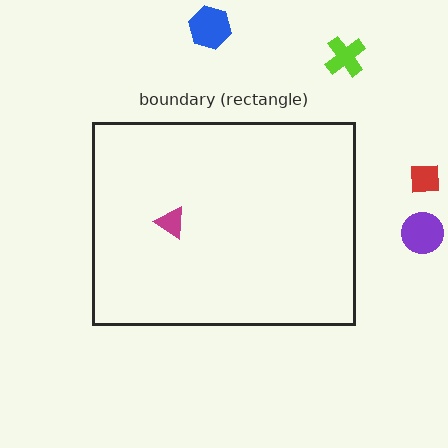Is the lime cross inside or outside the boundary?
Outside.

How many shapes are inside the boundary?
1 inside, 4 outside.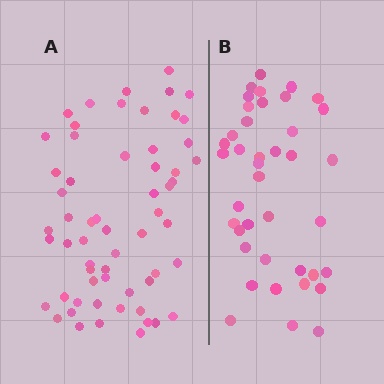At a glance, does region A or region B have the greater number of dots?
Region A (the left region) has more dots.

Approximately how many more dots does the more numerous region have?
Region A has approximately 20 more dots than region B.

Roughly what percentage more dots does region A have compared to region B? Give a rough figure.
About 50% more.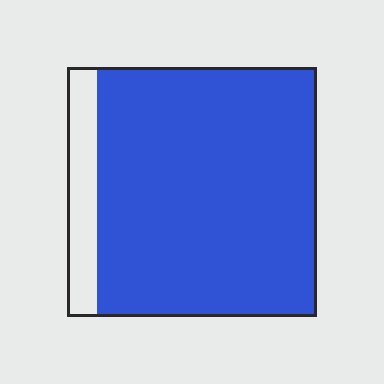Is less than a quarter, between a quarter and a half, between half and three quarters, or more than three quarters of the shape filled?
More than three quarters.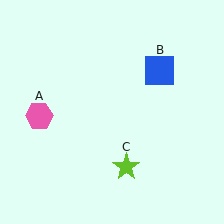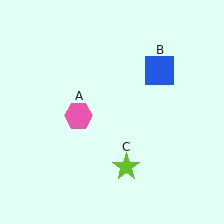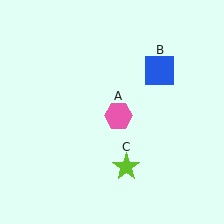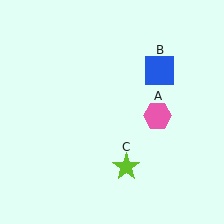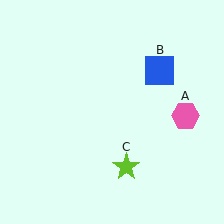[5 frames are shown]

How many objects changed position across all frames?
1 object changed position: pink hexagon (object A).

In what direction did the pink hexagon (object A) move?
The pink hexagon (object A) moved right.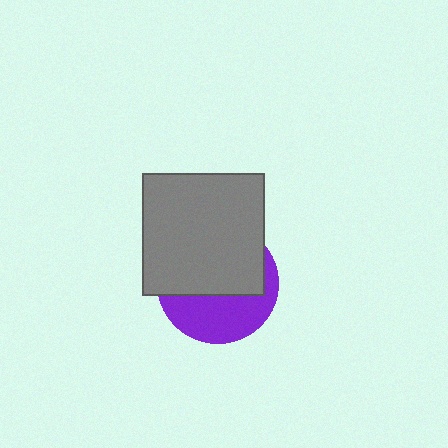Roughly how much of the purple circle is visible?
A small part of it is visible (roughly 42%).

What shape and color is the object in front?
The object in front is a gray square.